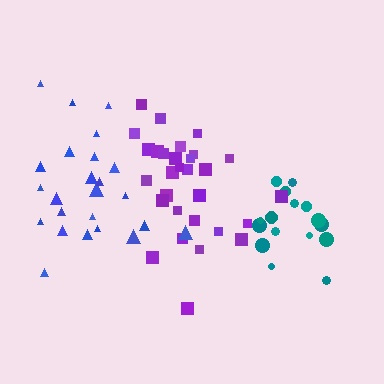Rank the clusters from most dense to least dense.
purple, teal, blue.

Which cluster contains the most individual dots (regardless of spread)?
Purple (30).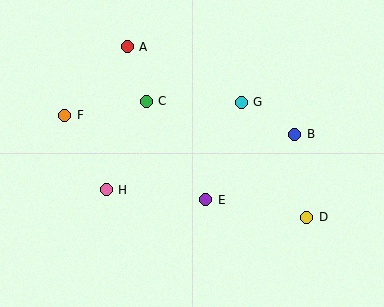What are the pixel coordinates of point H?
Point H is at (106, 190).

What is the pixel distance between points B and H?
The distance between B and H is 196 pixels.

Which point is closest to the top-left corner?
Point F is closest to the top-left corner.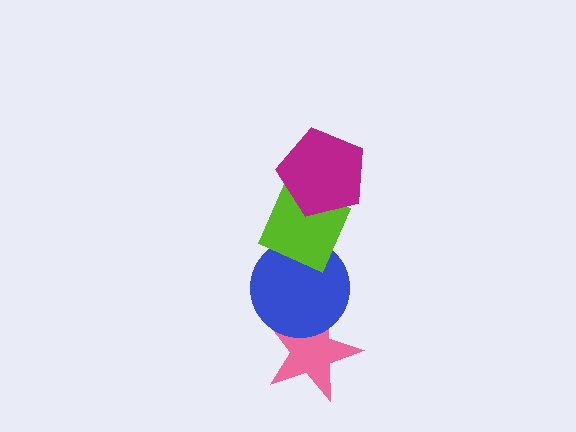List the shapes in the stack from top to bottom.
From top to bottom: the magenta pentagon, the lime diamond, the blue circle, the pink star.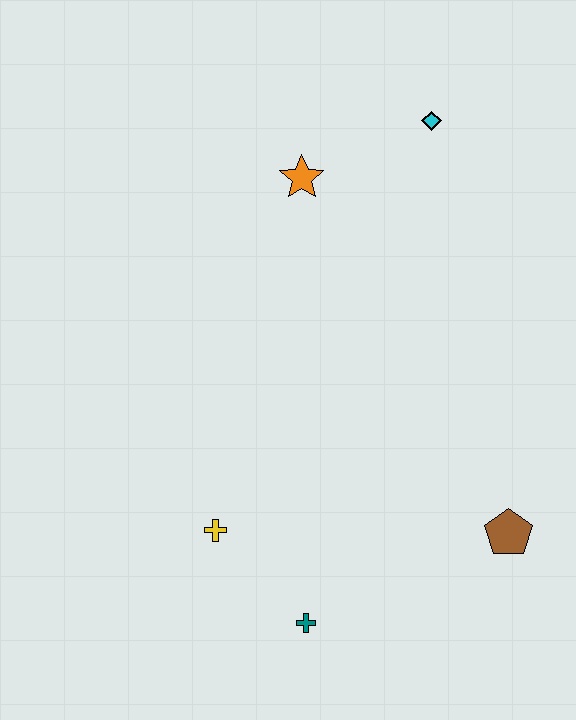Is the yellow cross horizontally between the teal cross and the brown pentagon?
No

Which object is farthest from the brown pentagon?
The cyan diamond is farthest from the brown pentagon.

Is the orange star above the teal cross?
Yes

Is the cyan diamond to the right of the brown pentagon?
No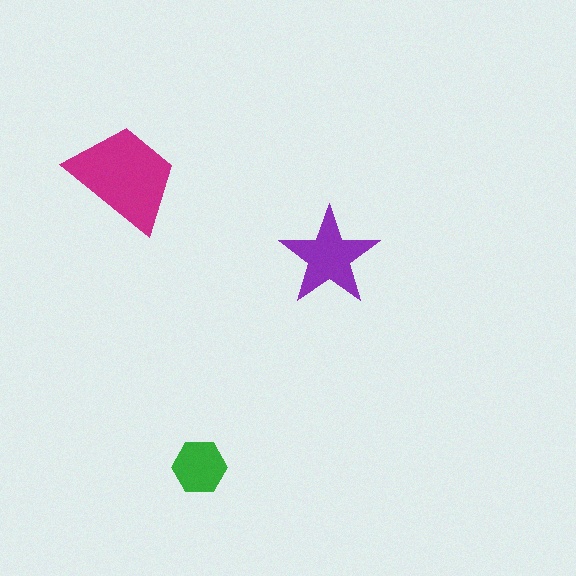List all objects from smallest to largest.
The green hexagon, the purple star, the magenta trapezoid.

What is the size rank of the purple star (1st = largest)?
2nd.